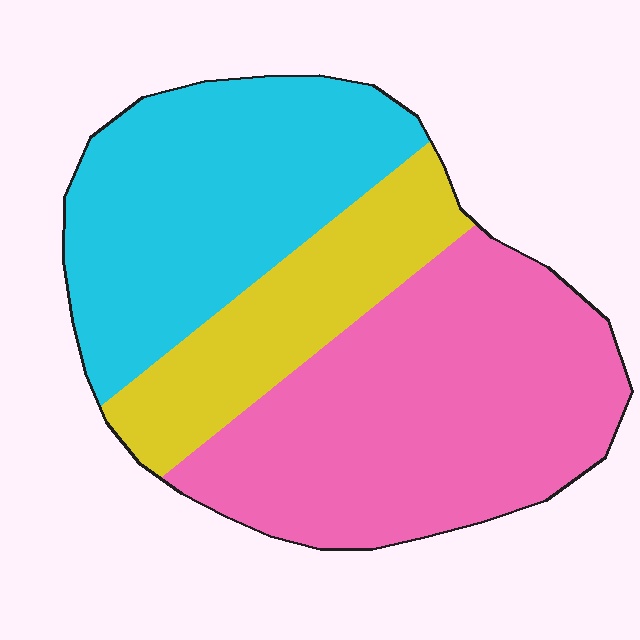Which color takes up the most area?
Pink, at roughly 45%.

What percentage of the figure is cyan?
Cyan takes up about one third (1/3) of the figure.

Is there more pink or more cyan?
Pink.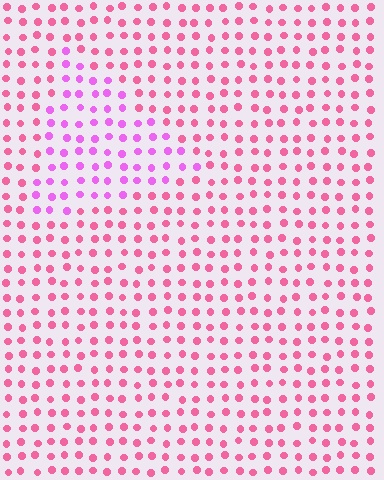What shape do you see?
I see a triangle.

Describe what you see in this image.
The image is filled with small pink elements in a uniform arrangement. A triangle-shaped region is visible where the elements are tinted to a slightly different hue, forming a subtle color boundary.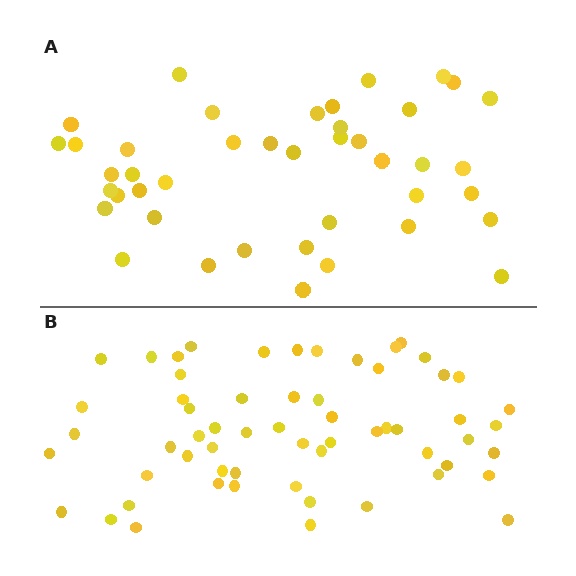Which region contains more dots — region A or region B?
Region B (the bottom region) has more dots.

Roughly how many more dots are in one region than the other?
Region B has approximately 20 more dots than region A.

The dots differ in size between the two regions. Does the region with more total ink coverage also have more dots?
No. Region A has more total ink coverage because its dots are larger, but region B actually contains more individual dots. Total area can be misleading — the number of items is what matters here.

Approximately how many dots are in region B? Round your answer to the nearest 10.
About 60 dots.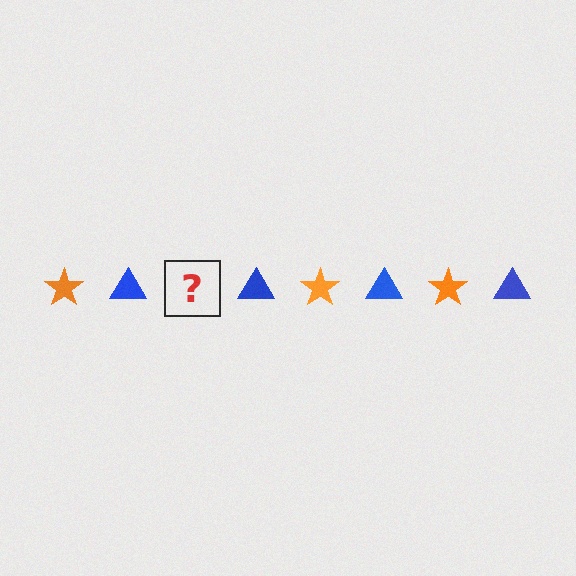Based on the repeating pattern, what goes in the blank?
The blank should be an orange star.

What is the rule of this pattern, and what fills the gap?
The rule is that the pattern alternates between orange star and blue triangle. The gap should be filled with an orange star.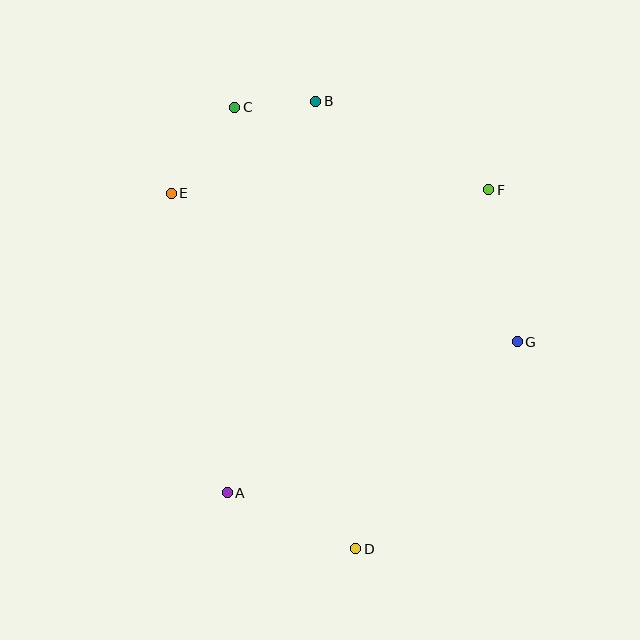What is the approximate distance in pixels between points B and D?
The distance between B and D is approximately 449 pixels.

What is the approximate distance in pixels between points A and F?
The distance between A and F is approximately 400 pixels.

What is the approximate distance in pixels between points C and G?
The distance between C and G is approximately 367 pixels.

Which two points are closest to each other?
Points B and C are closest to each other.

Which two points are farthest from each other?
Points C and D are farthest from each other.